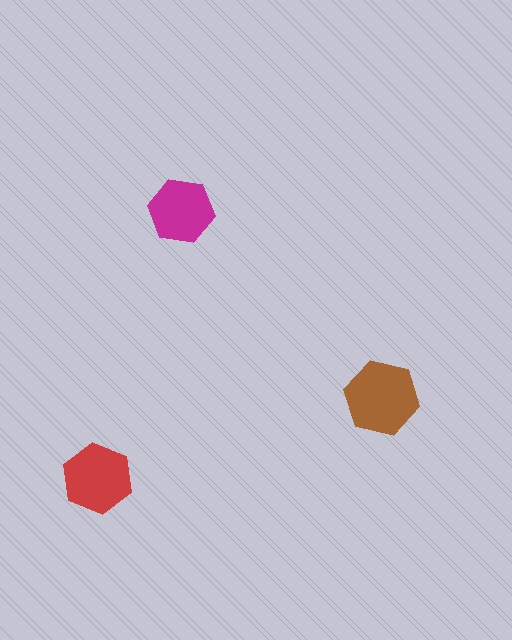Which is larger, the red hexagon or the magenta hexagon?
The red one.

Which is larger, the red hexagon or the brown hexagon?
The brown one.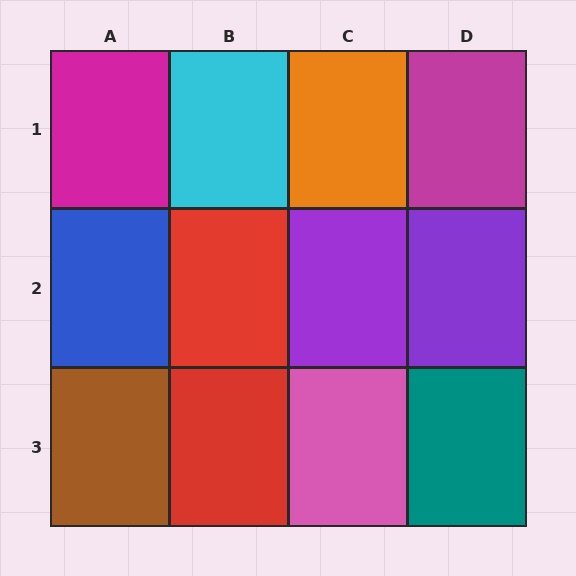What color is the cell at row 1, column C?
Orange.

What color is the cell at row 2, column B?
Red.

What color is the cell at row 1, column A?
Magenta.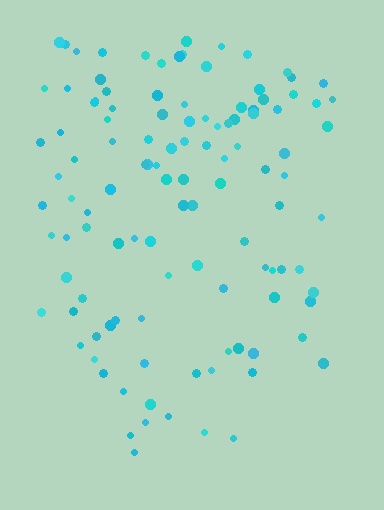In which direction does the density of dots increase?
From bottom to top, with the top side densest.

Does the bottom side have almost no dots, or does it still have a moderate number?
Still a moderate number, just noticeably fewer than the top.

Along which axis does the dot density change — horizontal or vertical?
Vertical.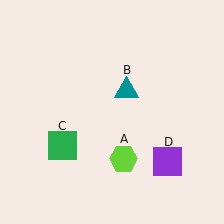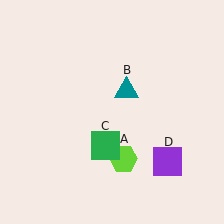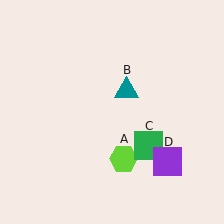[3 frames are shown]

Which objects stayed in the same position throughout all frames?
Lime hexagon (object A) and teal triangle (object B) and purple square (object D) remained stationary.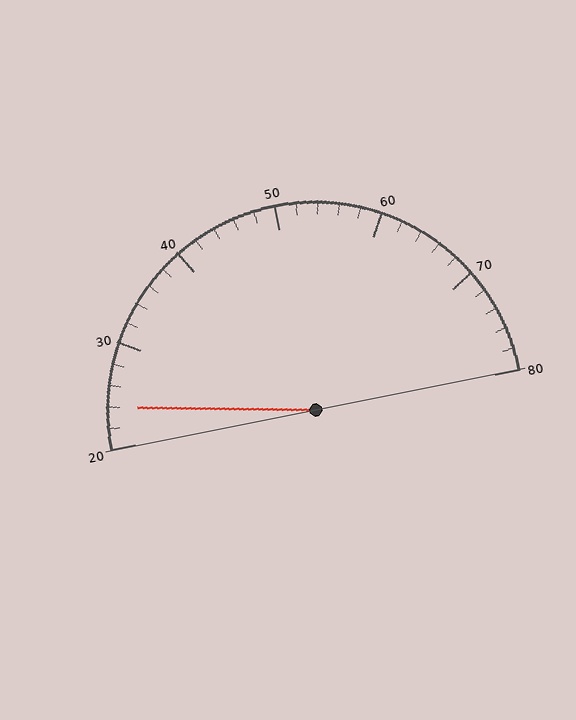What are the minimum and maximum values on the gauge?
The gauge ranges from 20 to 80.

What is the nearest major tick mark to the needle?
The nearest major tick mark is 20.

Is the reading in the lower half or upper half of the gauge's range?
The reading is in the lower half of the range (20 to 80).